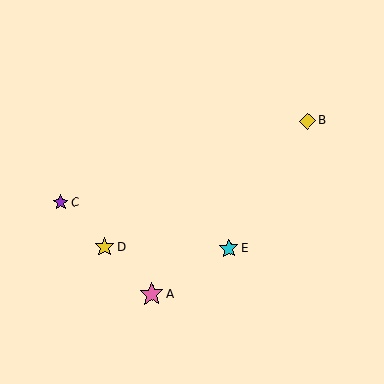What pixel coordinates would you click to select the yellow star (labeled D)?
Click at (104, 247) to select the yellow star D.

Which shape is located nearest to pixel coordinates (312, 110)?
The yellow diamond (labeled B) at (308, 121) is nearest to that location.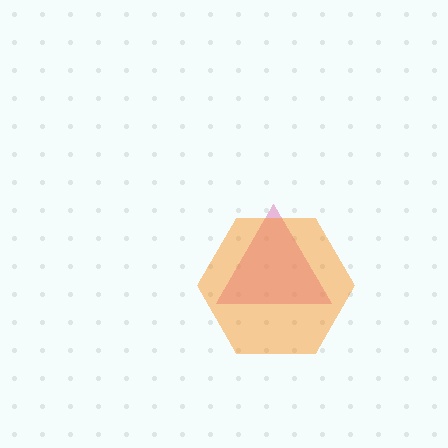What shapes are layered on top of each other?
The layered shapes are: a pink triangle, an orange hexagon.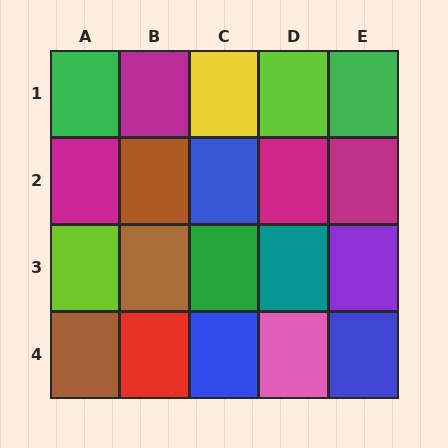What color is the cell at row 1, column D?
Lime.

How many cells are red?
1 cell is red.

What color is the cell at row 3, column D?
Teal.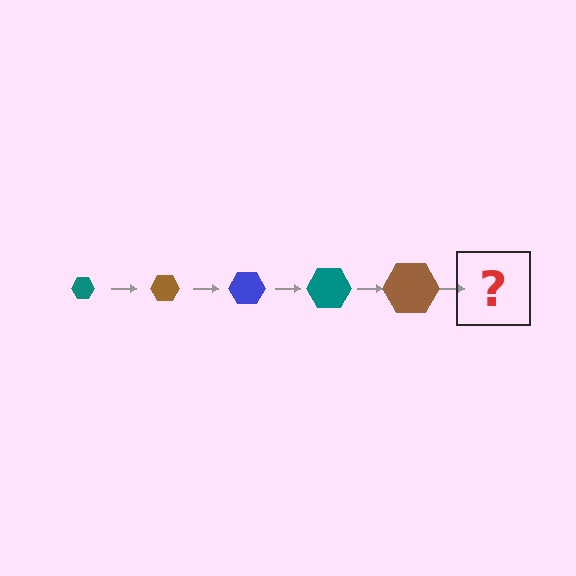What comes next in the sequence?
The next element should be a blue hexagon, larger than the previous one.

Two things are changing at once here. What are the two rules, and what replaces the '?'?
The two rules are that the hexagon grows larger each step and the color cycles through teal, brown, and blue. The '?' should be a blue hexagon, larger than the previous one.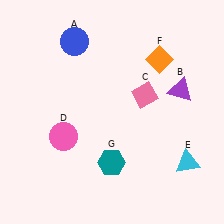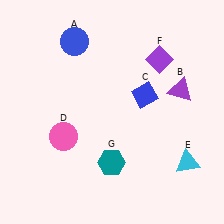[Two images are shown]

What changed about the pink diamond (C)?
In Image 1, C is pink. In Image 2, it changed to blue.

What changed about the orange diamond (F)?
In Image 1, F is orange. In Image 2, it changed to purple.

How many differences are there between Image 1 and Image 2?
There are 2 differences between the two images.